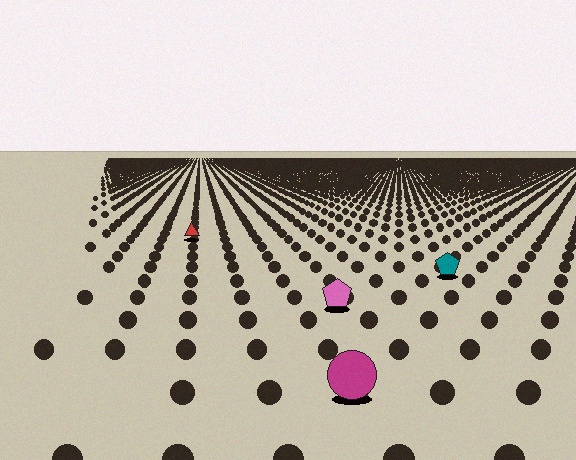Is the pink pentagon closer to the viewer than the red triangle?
Yes. The pink pentagon is closer — you can tell from the texture gradient: the ground texture is coarser near it.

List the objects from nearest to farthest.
From nearest to farthest: the magenta circle, the pink pentagon, the teal pentagon, the red triangle.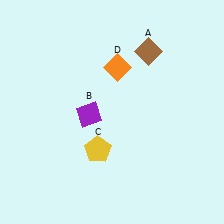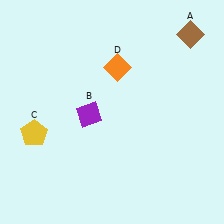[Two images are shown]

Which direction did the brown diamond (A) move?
The brown diamond (A) moved right.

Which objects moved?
The objects that moved are: the brown diamond (A), the yellow pentagon (C).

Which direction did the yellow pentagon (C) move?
The yellow pentagon (C) moved left.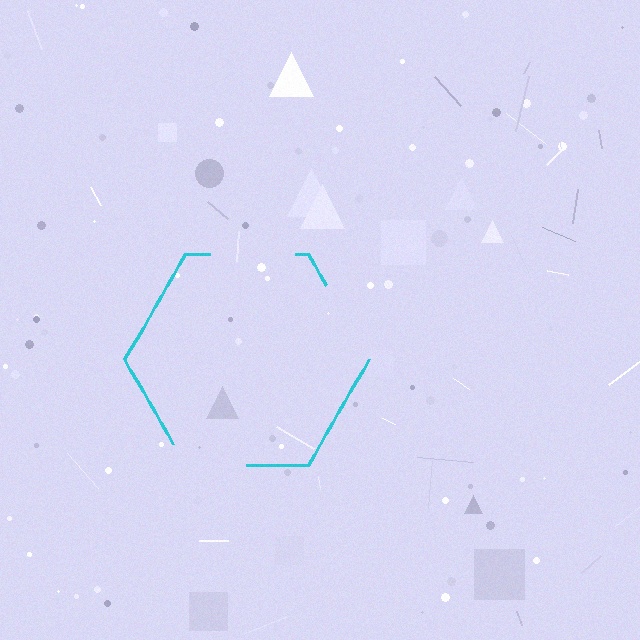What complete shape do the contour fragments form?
The contour fragments form a hexagon.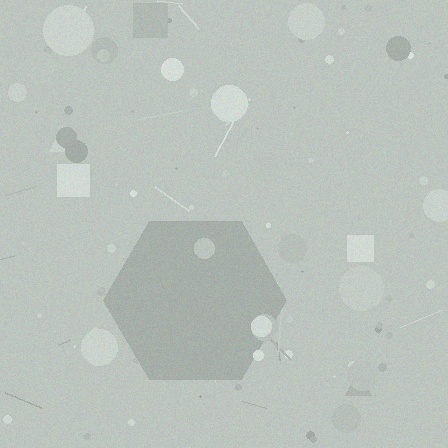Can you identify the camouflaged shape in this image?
The camouflaged shape is a hexagon.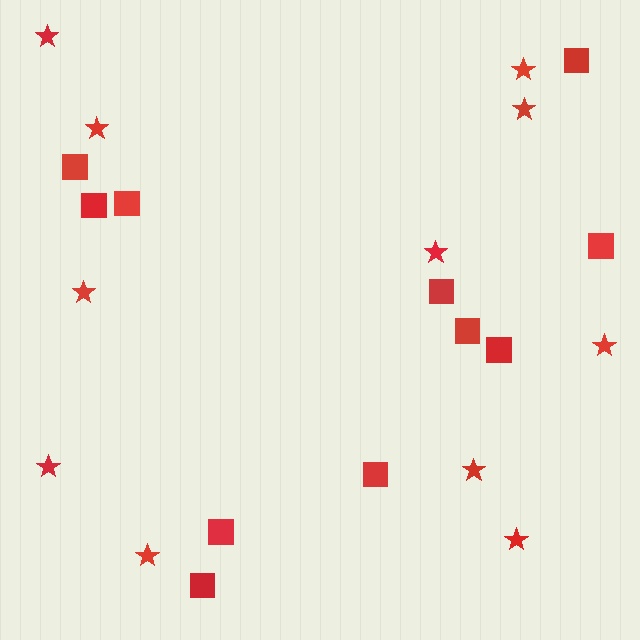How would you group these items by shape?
There are 2 groups: one group of squares (11) and one group of stars (11).